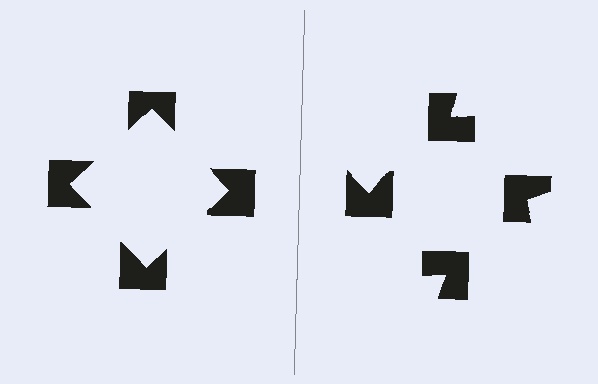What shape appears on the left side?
An illusory square.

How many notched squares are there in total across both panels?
8 — 4 on each side.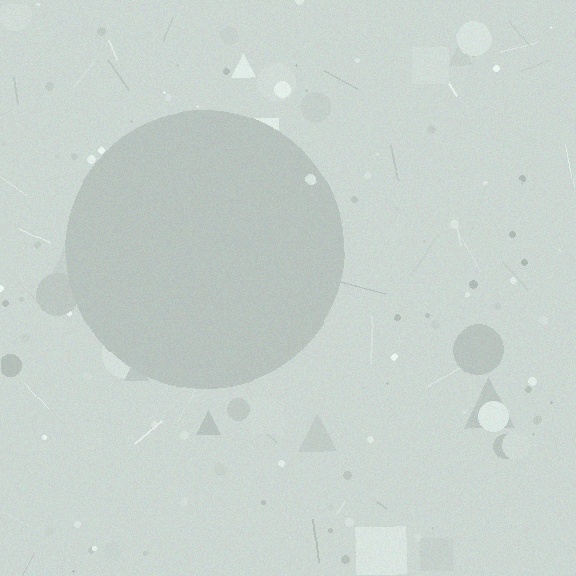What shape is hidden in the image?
A circle is hidden in the image.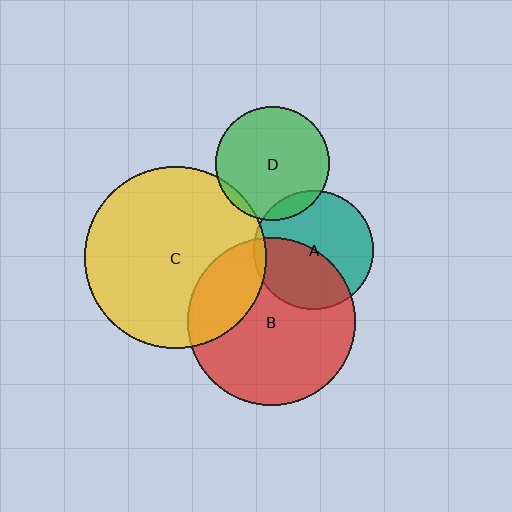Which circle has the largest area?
Circle C (yellow).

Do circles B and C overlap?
Yes.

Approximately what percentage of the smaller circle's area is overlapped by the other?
Approximately 25%.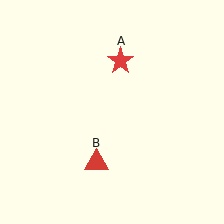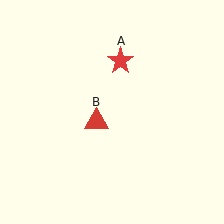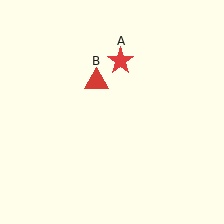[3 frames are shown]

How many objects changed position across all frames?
1 object changed position: red triangle (object B).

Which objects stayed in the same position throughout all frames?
Red star (object A) remained stationary.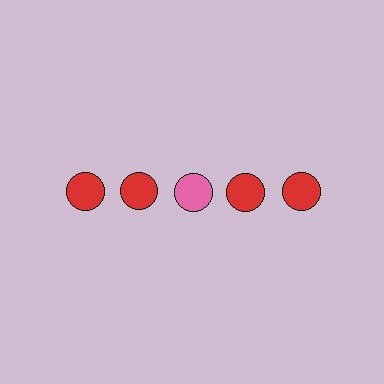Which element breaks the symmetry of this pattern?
The pink circle in the top row, center column breaks the symmetry. All other shapes are red circles.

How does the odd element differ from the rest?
It has a different color: pink instead of red.